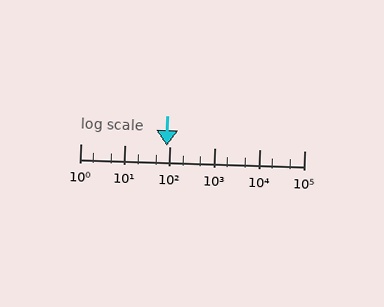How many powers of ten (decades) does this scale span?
The scale spans 5 decades, from 1 to 100000.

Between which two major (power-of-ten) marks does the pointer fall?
The pointer is between 10 and 100.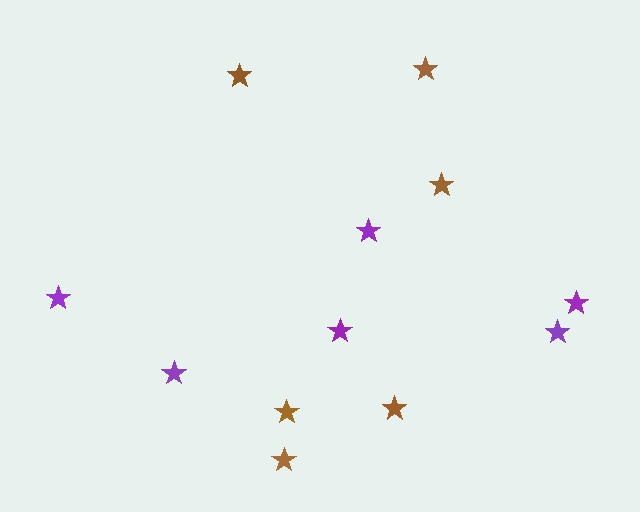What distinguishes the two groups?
There are 2 groups: one group of purple stars (6) and one group of brown stars (6).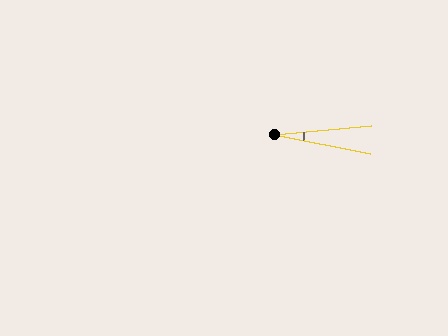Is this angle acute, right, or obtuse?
It is acute.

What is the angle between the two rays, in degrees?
Approximately 17 degrees.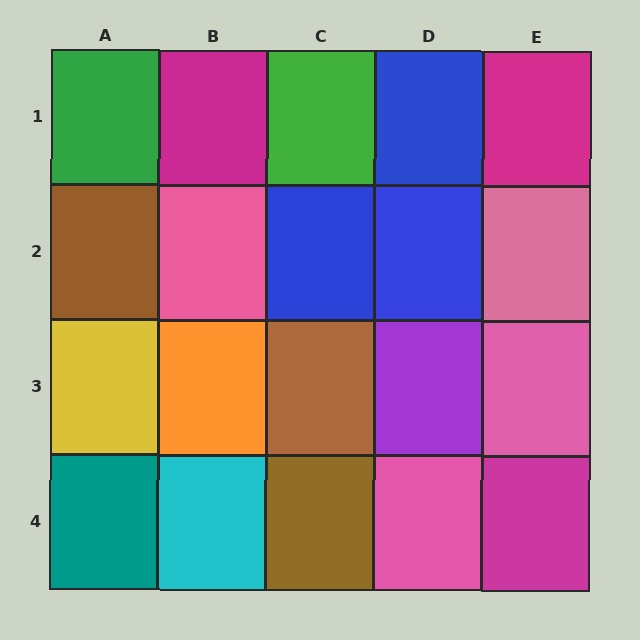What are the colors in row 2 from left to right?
Brown, pink, blue, blue, pink.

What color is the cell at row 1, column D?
Blue.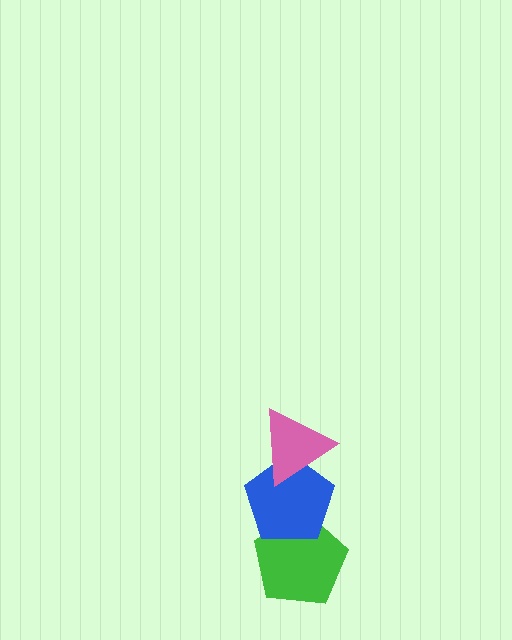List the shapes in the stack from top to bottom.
From top to bottom: the pink triangle, the blue pentagon, the green pentagon.